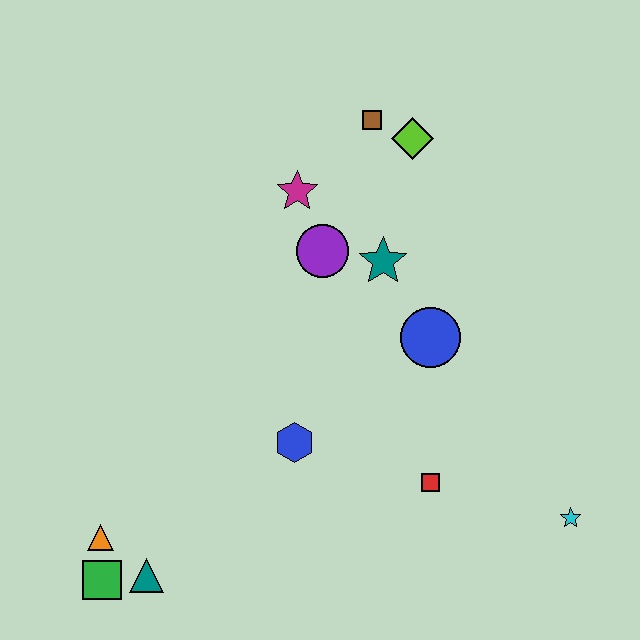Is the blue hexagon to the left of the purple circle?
Yes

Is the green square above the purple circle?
No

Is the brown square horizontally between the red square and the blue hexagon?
Yes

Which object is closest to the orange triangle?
The green square is closest to the orange triangle.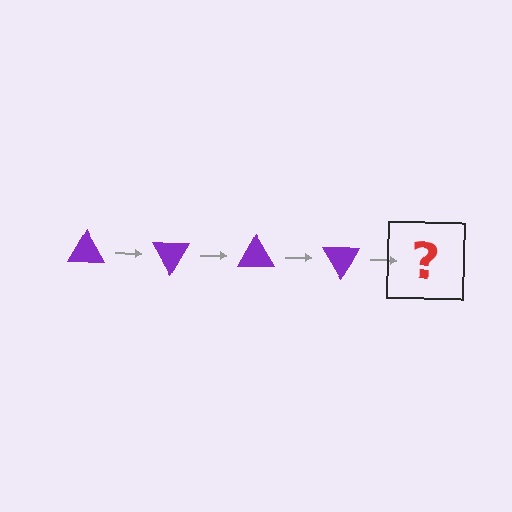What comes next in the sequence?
The next element should be a purple triangle rotated 240 degrees.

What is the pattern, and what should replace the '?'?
The pattern is that the triangle rotates 60 degrees each step. The '?' should be a purple triangle rotated 240 degrees.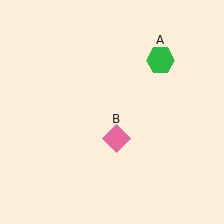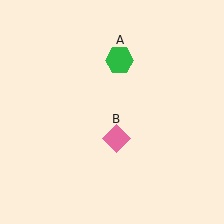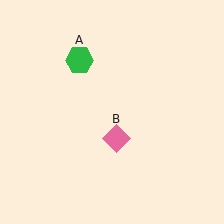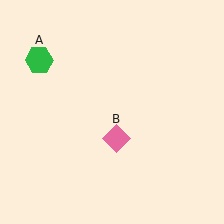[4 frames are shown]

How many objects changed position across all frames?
1 object changed position: green hexagon (object A).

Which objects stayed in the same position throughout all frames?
Pink diamond (object B) remained stationary.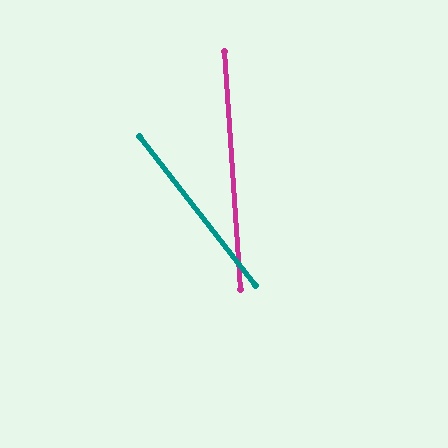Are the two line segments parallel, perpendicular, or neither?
Neither parallel nor perpendicular — they differ by about 34°.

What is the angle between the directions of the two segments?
Approximately 34 degrees.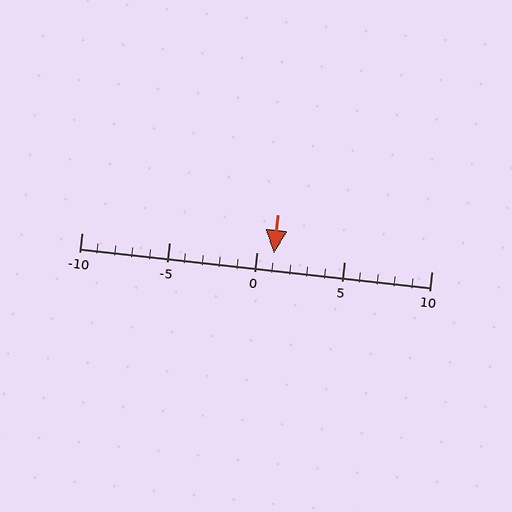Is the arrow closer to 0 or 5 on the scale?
The arrow is closer to 0.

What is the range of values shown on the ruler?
The ruler shows values from -10 to 10.